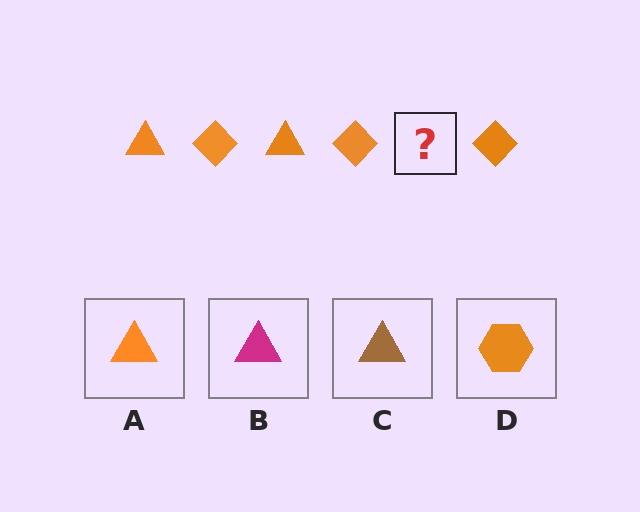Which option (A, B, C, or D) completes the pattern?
A.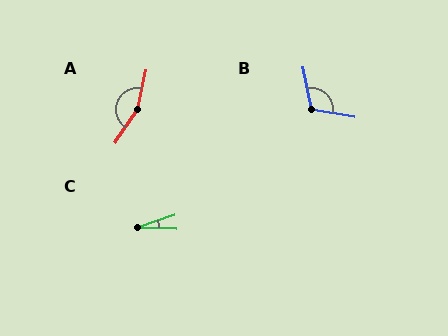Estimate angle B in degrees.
Approximately 110 degrees.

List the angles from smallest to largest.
C (21°), B (110°), A (158°).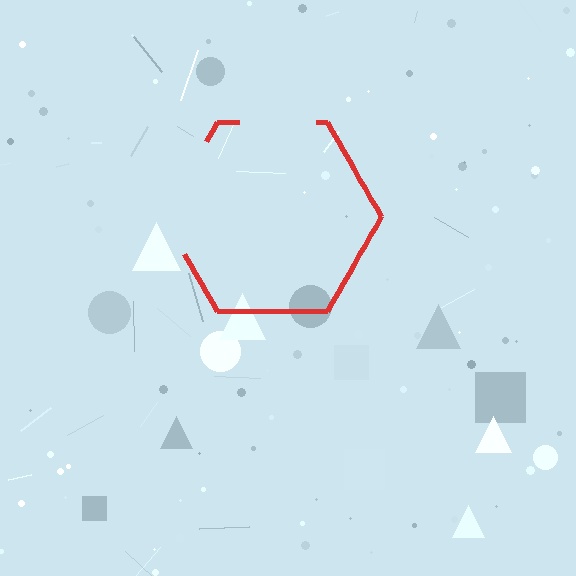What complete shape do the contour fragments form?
The contour fragments form a hexagon.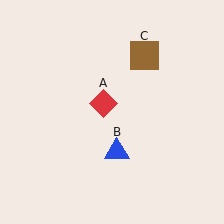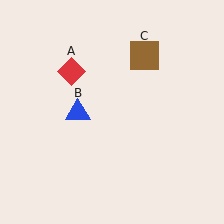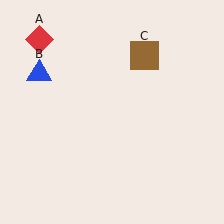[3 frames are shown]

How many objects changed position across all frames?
2 objects changed position: red diamond (object A), blue triangle (object B).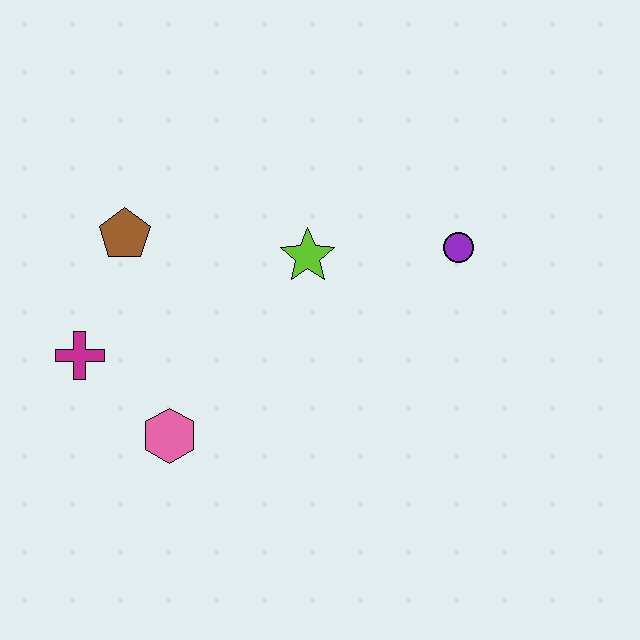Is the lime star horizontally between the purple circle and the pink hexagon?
Yes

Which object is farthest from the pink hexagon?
The purple circle is farthest from the pink hexagon.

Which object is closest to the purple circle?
The lime star is closest to the purple circle.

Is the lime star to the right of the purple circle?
No